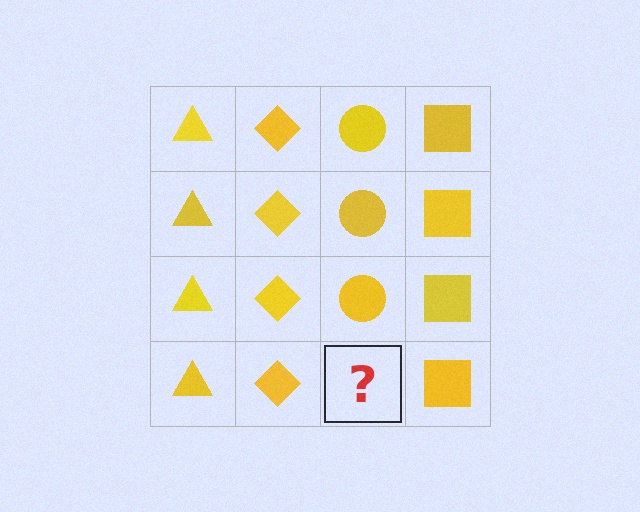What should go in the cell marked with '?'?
The missing cell should contain a yellow circle.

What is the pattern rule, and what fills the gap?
The rule is that each column has a consistent shape. The gap should be filled with a yellow circle.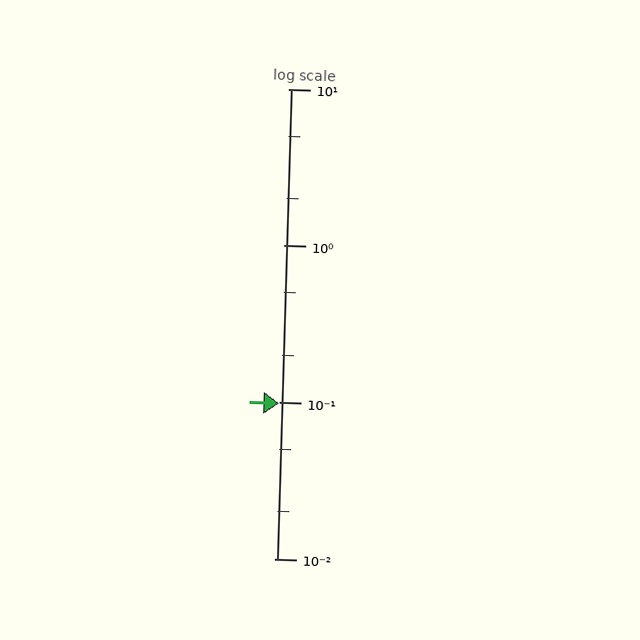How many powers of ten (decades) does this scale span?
The scale spans 3 decades, from 0.01 to 10.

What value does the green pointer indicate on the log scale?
The pointer indicates approximately 0.098.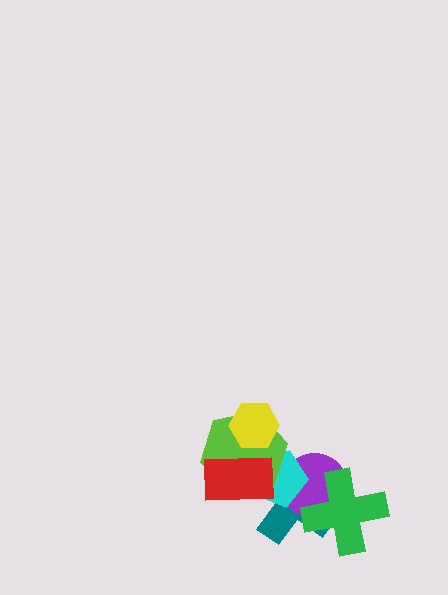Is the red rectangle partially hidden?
No, no other shape covers it.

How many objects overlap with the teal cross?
5 objects overlap with the teal cross.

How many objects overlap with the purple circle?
3 objects overlap with the purple circle.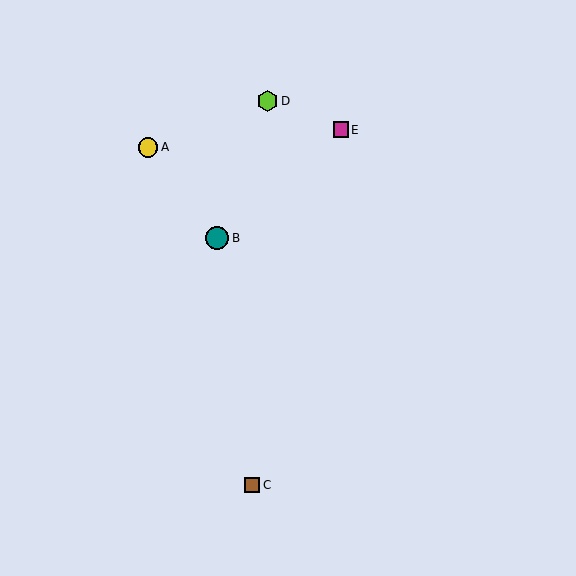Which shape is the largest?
The teal circle (labeled B) is the largest.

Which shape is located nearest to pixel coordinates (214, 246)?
The teal circle (labeled B) at (217, 238) is nearest to that location.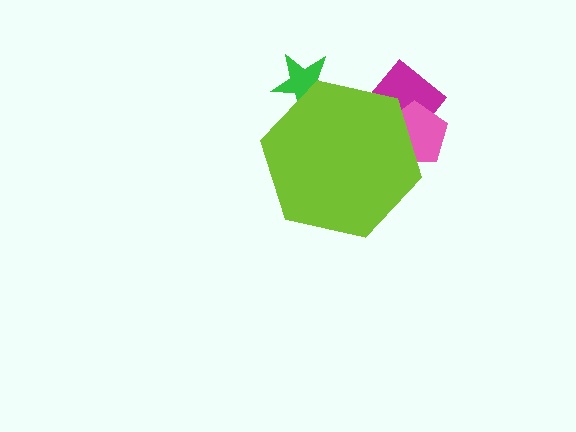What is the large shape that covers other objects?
A lime hexagon.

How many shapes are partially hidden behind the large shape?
3 shapes are partially hidden.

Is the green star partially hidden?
Yes, the green star is partially hidden behind the lime hexagon.